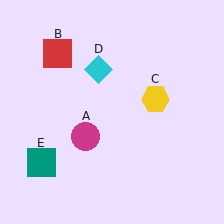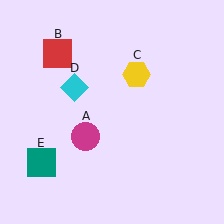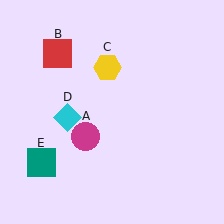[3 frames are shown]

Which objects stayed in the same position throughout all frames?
Magenta circle (object A) and red square (object B) and teal square (object E) remained stationary.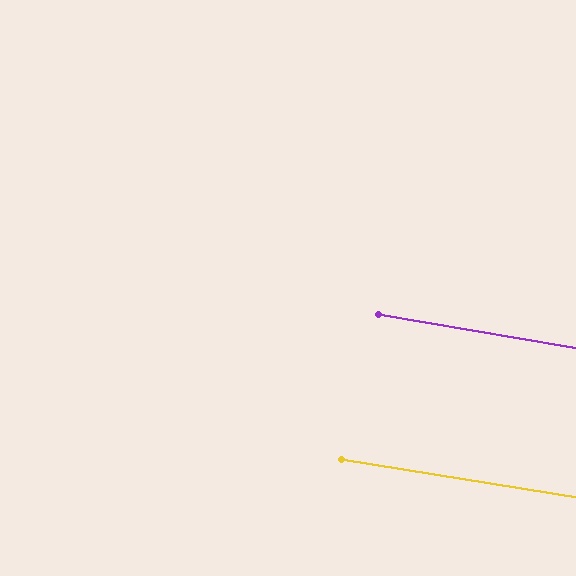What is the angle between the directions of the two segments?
Approximately 1 degree.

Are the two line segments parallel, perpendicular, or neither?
Parallel — their directions differ by only 0.5°.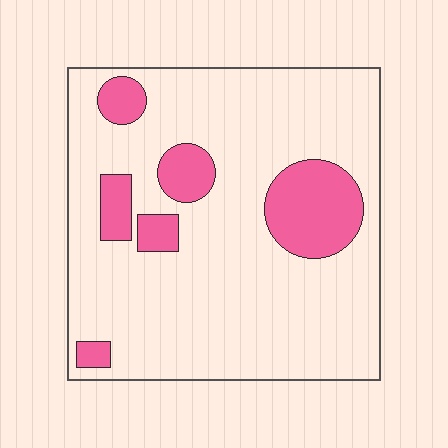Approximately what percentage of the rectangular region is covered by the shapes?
Approximately 15%.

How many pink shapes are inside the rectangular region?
6.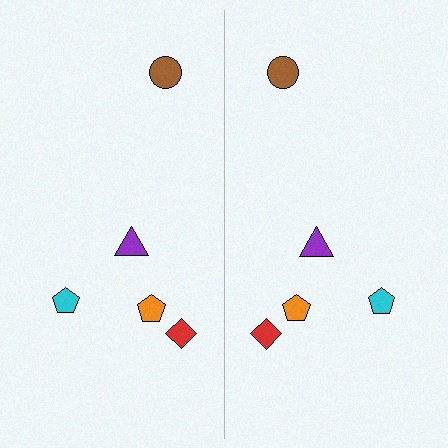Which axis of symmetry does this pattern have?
The pattern has a vertical axis of symmetry running through the center of the image.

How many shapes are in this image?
There are 10 shapes in this image.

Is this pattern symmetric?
Yes, this pattern has bilateral (reflection) symmetry.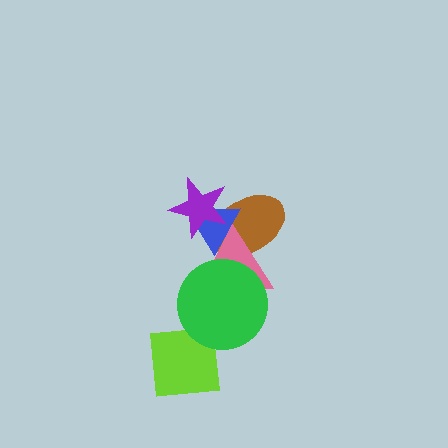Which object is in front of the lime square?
The green circle is in front of the lime square.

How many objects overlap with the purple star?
2 objects overlap with the purple star.